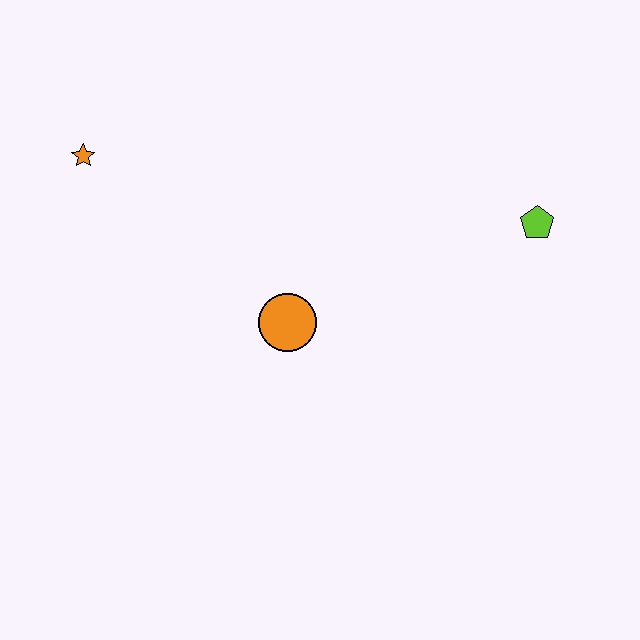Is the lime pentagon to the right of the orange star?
Yes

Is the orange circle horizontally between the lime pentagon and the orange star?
Yes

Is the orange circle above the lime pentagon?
No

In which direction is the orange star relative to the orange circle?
The orange star is to the left of the orange circle.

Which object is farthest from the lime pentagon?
The orange star is farthest from the lime pentagon.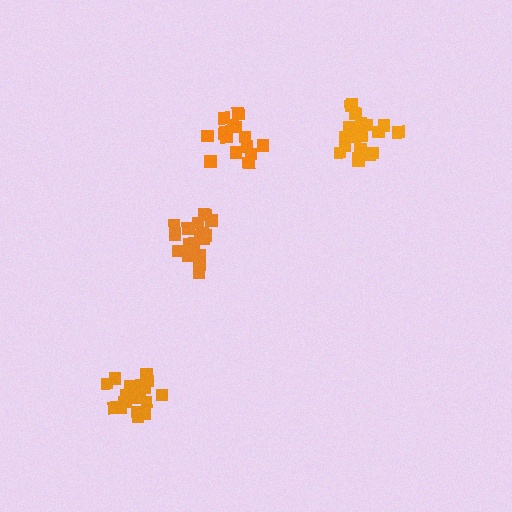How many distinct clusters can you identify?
There are 4 distinct clusters.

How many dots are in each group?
Group 1: 19 dots, Group 2: 20 dots, Group 3: 15 dots, Group 4: 19 dots (73 total).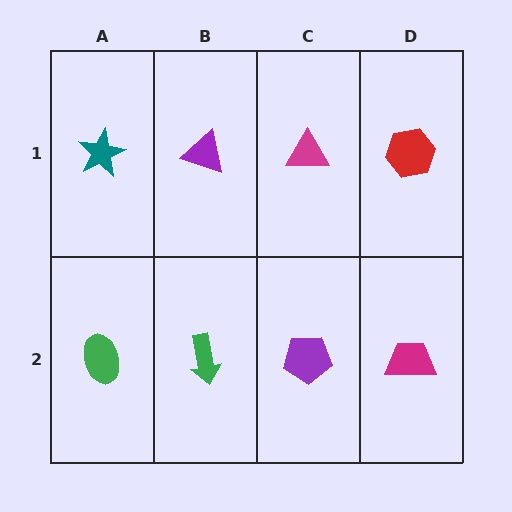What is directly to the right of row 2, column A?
A green arrow.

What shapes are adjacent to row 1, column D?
A magenta trapezoid (row 2, column D), a magenta triangle (row 1, column C).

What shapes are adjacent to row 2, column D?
A red hexagon (row 1, column D), a purple pentagon (row 2, column C).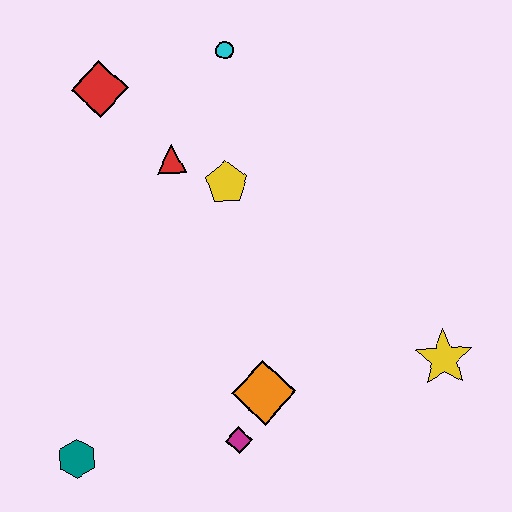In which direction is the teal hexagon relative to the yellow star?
The teal hexagon is to the left of the yellow star.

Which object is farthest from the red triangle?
The yellow star is farthest from the red triangle.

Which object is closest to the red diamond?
The red triangle is closest to the red diamond.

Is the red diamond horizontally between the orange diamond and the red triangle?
No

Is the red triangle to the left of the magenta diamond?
Yes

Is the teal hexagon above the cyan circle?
No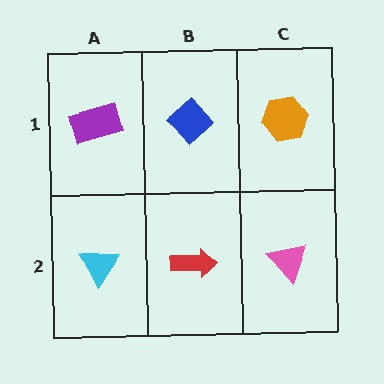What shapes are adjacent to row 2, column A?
A purple rectangle (row 1, column A), a red arrow (row 2, column B).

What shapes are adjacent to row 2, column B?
A blue diamond (row 1, column B), a cyan triangle (row 2, column A), a pink triangle (row 2, column C).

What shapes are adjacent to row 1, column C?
A pink triangle (row 2, column C), a blue diamond (row 1, column B).